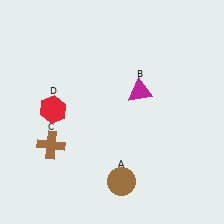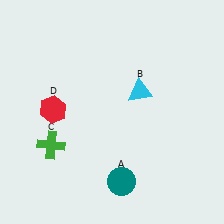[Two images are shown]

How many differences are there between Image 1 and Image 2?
There are 3 differences between the two images.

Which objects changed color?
A changed from brown to teal. B changed from magenta to cyan. C changed from brown to green.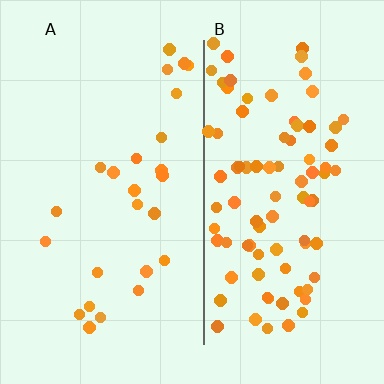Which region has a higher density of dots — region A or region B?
B (the right).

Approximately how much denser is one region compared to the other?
Approximately 3.5× — region B over region A.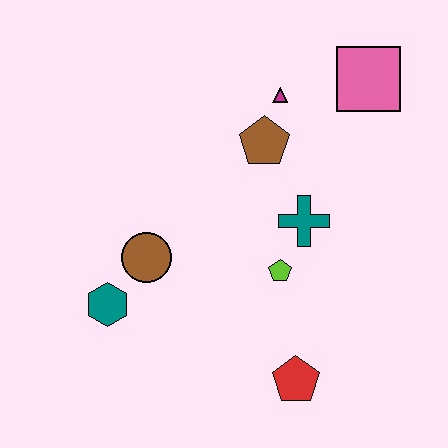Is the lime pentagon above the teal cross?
No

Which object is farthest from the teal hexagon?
The pink square is farthest from the teal hexagon.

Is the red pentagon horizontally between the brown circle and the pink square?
Yes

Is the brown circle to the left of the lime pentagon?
Yes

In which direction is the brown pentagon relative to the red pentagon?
The brown pentagon is above the red pentagon.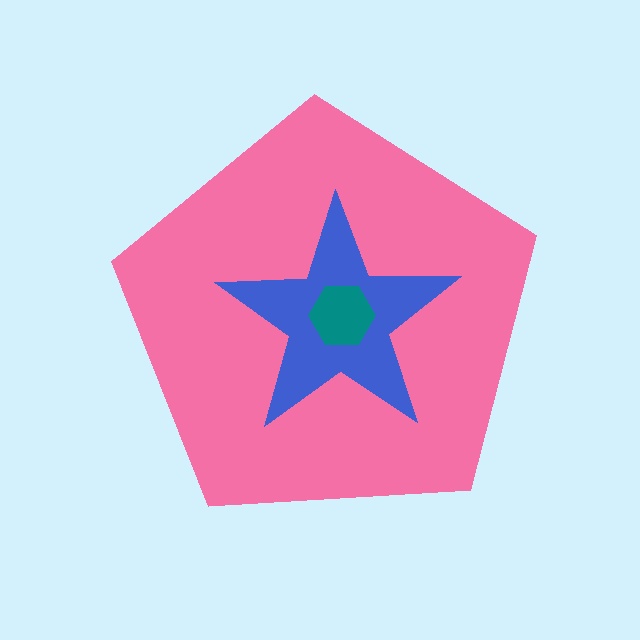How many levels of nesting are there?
3.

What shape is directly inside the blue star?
The teal hexagon.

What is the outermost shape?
The pink pentagon.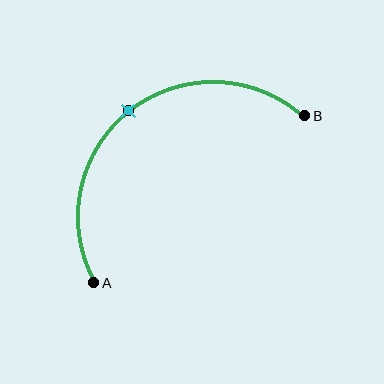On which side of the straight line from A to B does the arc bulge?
The arc bulges above and to the left of the straight line connecting A and B.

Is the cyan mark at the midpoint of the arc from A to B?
Yes. The cyan mark lies on the arc at equal arc-length from both A and B — it is the arc midpoint.